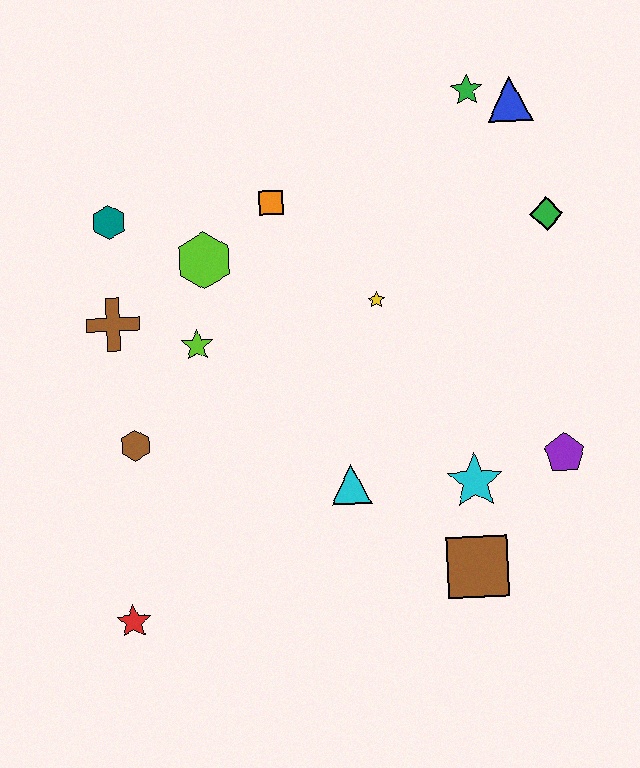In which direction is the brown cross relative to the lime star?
The brown cross is to the left of the lime star.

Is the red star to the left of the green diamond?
Yes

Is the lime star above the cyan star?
Yes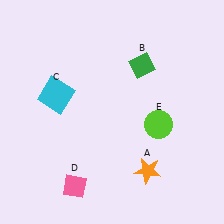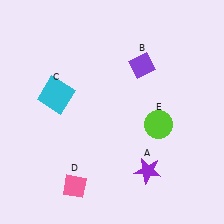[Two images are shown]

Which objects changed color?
A changed from orange to purple. B changed from green to purple.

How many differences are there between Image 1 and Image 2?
There are 2 differences between the two images.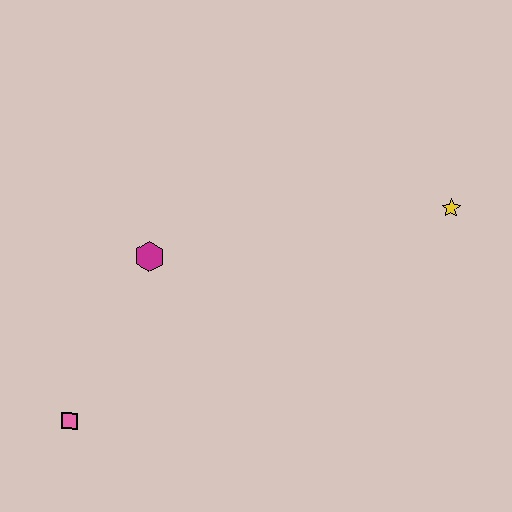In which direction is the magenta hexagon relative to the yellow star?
The magenta hexagon is to the left of the yellow star.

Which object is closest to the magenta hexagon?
The pink square is closest to the magenta hexagon.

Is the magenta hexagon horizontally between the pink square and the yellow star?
Yes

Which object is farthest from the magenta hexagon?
The yellow star is farthest from the magenta hexagon.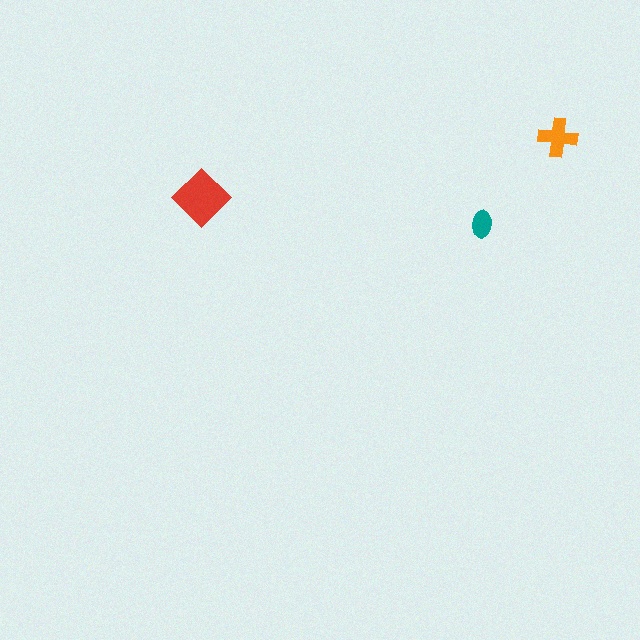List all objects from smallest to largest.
The teal ellipse, the orange cross, the red diamond.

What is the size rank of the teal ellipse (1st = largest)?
3rd.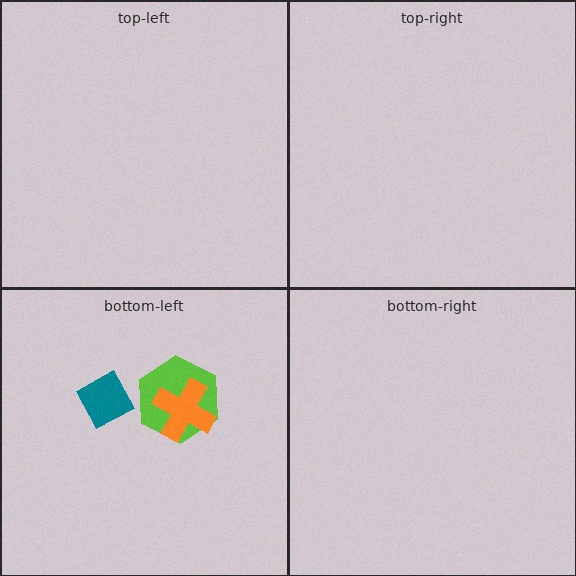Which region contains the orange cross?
The bottom-left region.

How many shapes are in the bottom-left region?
3.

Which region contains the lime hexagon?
The bottom-left region.